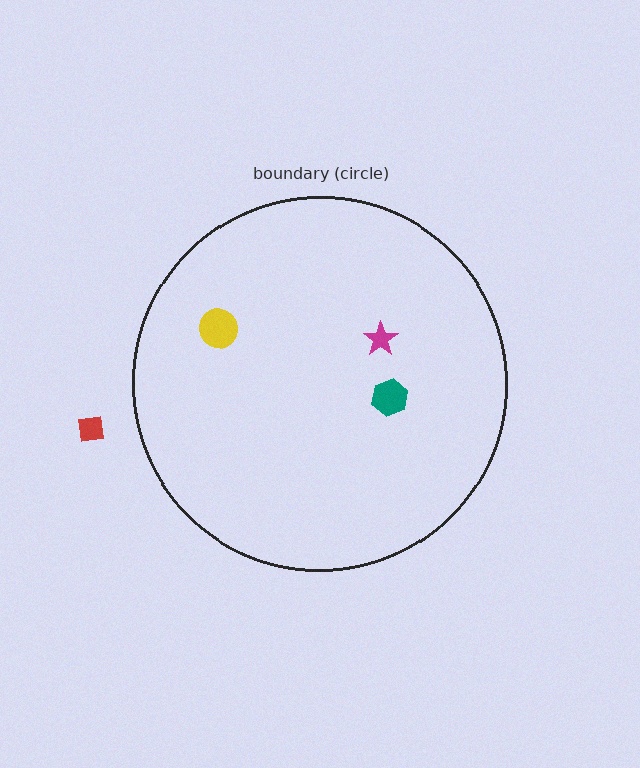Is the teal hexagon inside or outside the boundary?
Inside.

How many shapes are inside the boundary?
3 inside, 1 outside.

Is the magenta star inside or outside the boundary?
Inside.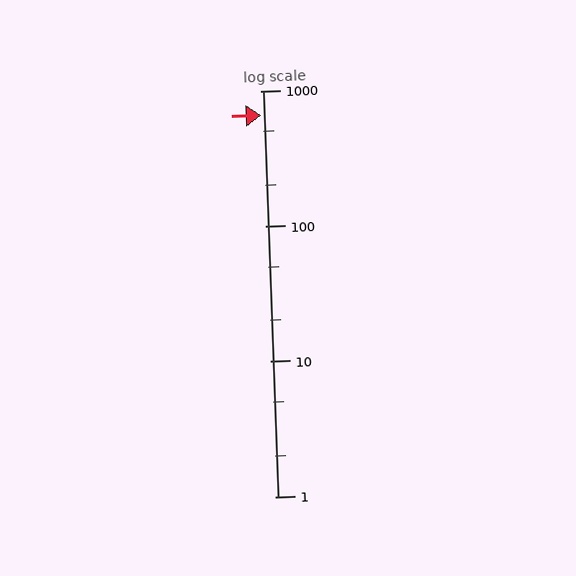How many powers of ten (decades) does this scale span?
The scale spans 3 decades, from 1 to 1000.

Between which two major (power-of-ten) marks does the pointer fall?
The pointer is between 100 and 1000.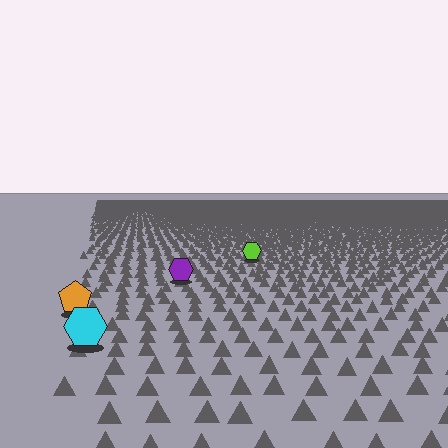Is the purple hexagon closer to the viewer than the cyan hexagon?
No. The cyan hexagon is closer — you can tell from the texture gradient: the ground texture is coarser near it.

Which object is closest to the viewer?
The cyan hexagon is closest. The texture marks near it are larger and more spread out.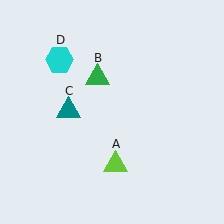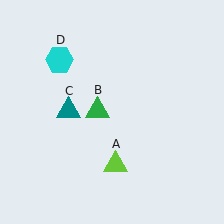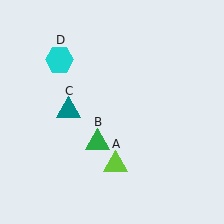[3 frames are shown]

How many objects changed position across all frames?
1 object changed position: green triangle (object B).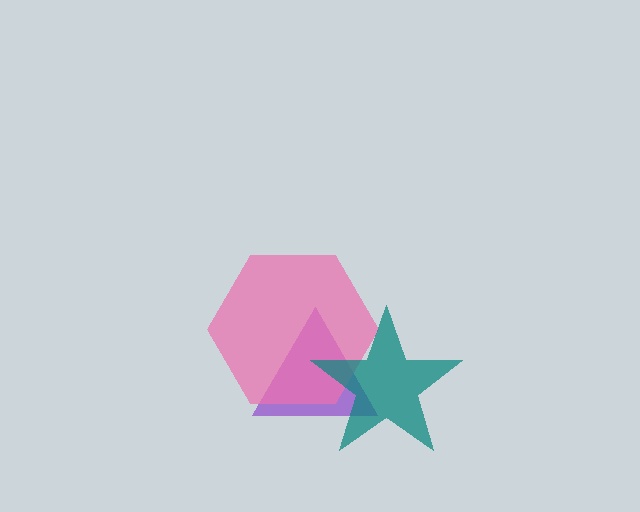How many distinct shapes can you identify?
There are 3 distinct shapes: a purple triangle, a pink hexagon, a teal star.